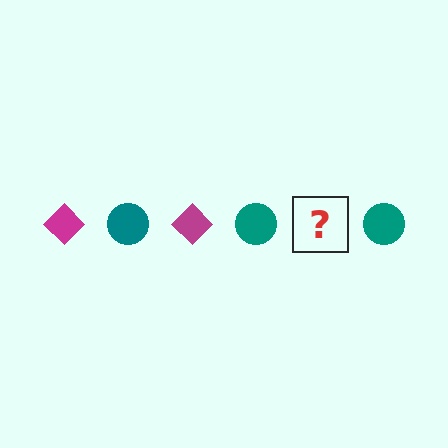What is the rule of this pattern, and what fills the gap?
The rule is that the pattern alternates between magenta diamond and teal circle. The gap should be filled with a magenta diamond.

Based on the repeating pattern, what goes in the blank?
The blank should be a magenta diamond.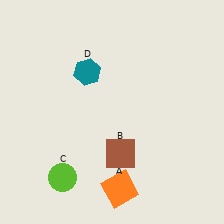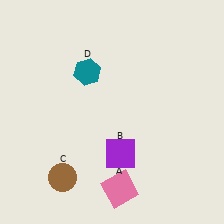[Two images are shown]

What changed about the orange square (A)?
In Image 1, A is orange. In Image 2, it changed to pink.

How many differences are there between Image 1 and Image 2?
There are 3 differences between the two images.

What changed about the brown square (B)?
In Image 1, B is brown. In Image 2, it changed to purple.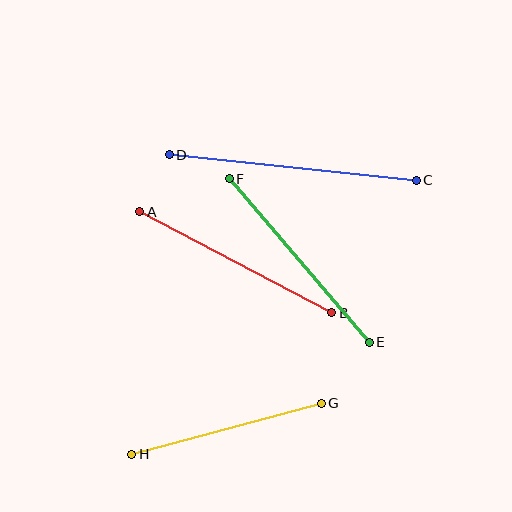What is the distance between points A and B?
The distance is approximately 217 pixels.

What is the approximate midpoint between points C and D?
The midpoint is at approximately (293, 167) pixels.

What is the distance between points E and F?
The distance is approximately 216 pixels.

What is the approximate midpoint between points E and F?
The midpoint is at approximately (299, 260) pixels.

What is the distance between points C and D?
The distance is approximately 248 pixels.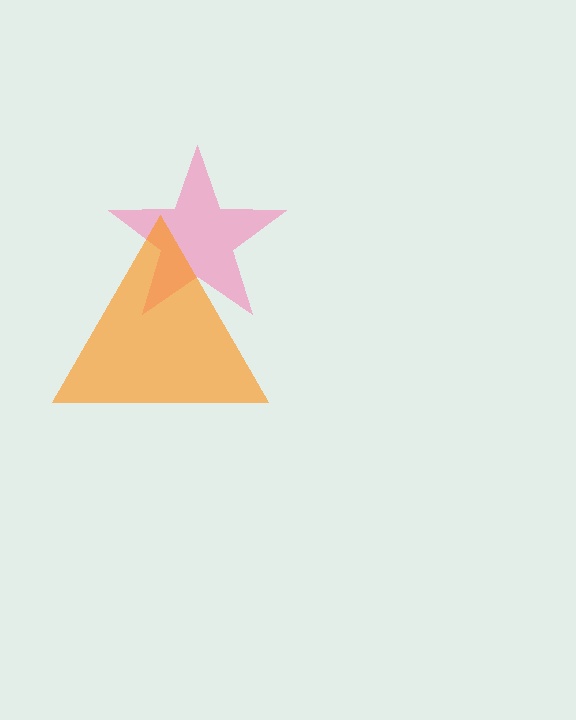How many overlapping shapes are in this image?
There are 2 overlapping shapes in the image.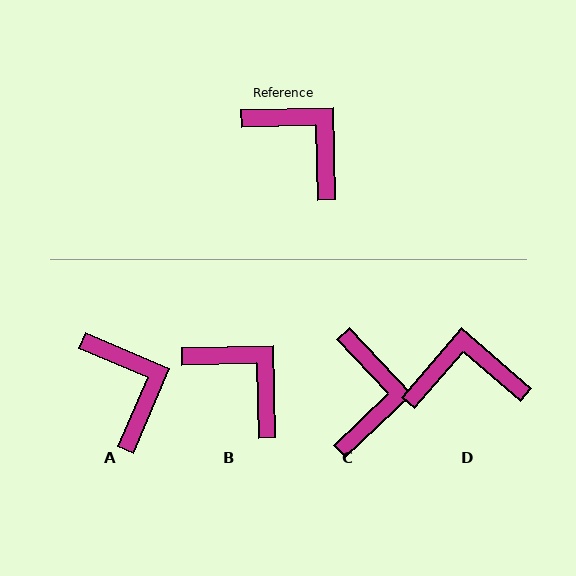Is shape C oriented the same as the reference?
No, it is off by about 48 degrees.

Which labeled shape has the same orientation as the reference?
B.